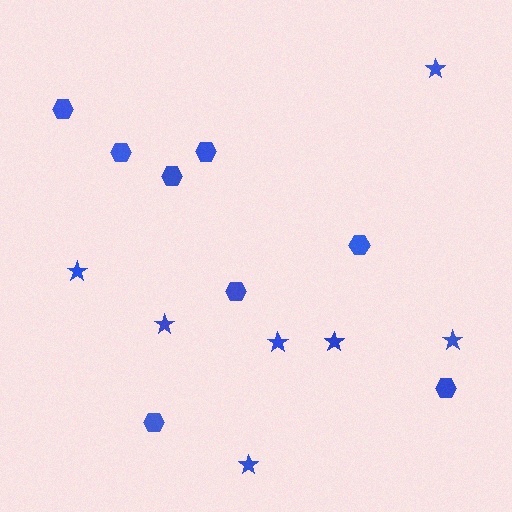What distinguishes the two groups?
There are 2 groups: one group of hexagons (8) and one group of stars (7).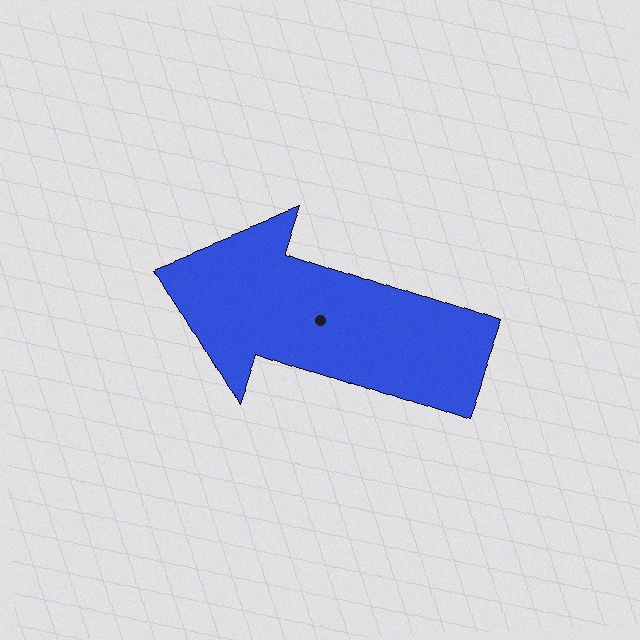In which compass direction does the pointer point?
West.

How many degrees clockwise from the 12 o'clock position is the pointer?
Approximately 290 degrees.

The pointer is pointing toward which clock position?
Roughly 10 o'clock.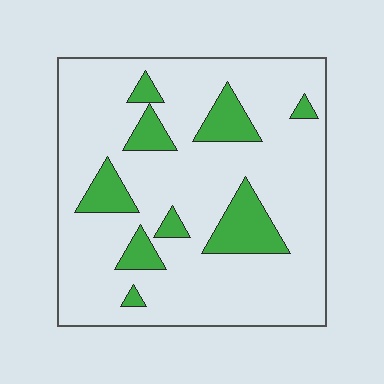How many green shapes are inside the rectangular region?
9.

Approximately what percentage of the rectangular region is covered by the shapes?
Approximately 15%.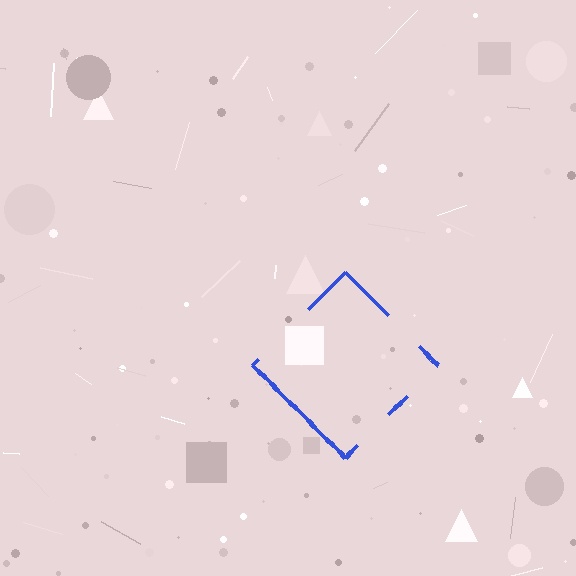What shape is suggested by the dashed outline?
The dashed outline suggests a diamond.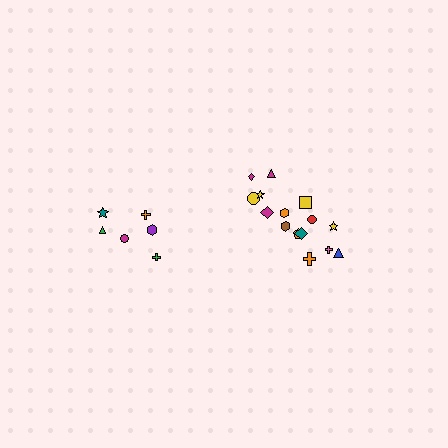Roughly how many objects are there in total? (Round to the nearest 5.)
Roughly 20 objects in total.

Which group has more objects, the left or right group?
The right group.